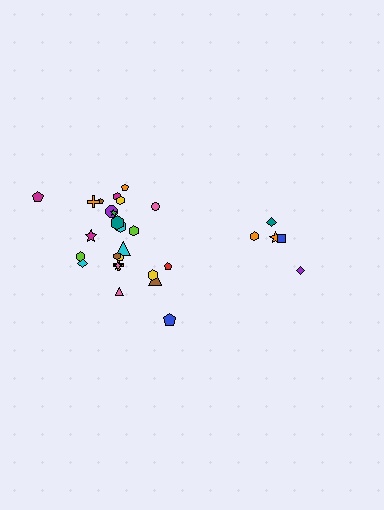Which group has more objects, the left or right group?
The left group.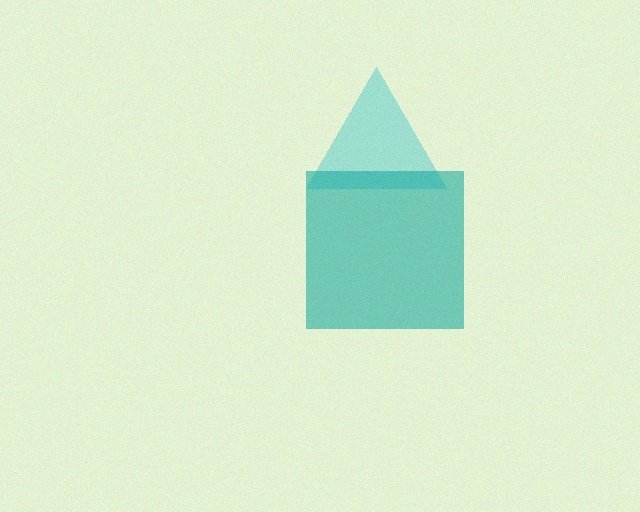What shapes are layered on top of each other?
The layered shapes are: a cyan triangle, a teal square.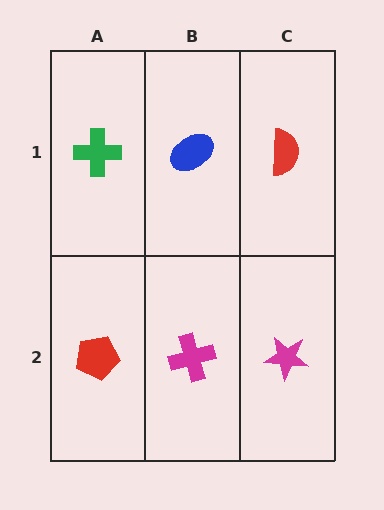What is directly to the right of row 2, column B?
A magenta star.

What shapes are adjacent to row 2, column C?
A red semicircle (row 1, column C), a magenta cross (row 2, column B).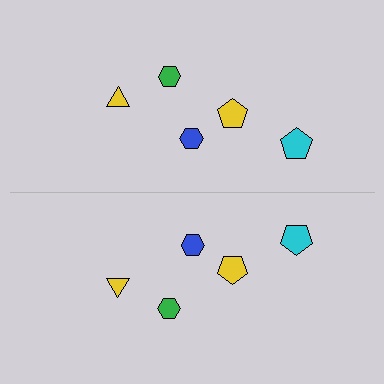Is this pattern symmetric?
Yes, this pattern has bilateral (reflection) symmetry.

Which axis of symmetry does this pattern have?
The pattern has a horizontal axis of symmetry running through the center of the image.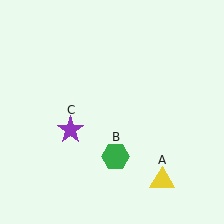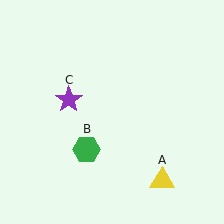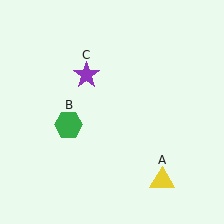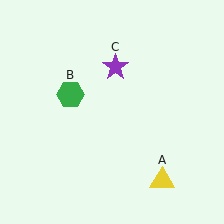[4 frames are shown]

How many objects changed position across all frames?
2 objects changed position: green hexagon (object B), purple star (object C).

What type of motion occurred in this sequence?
The green hexagon (object B), purple star (object C) rotated clockwise around the center of the scene.